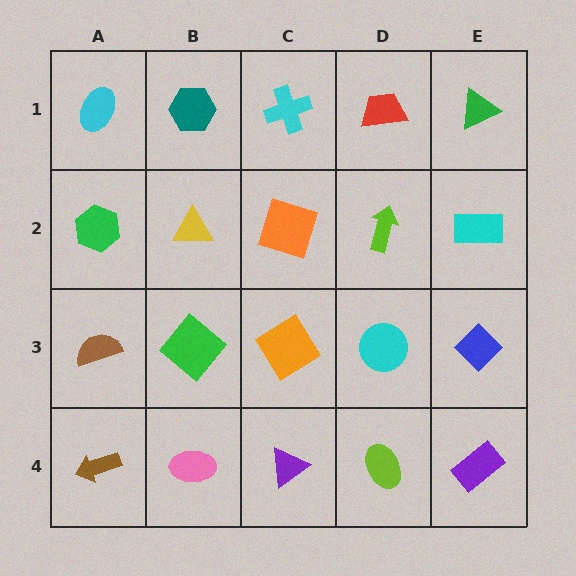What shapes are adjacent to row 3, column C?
An orange square (row 2, column C), a purple triangle (row 4, column C), a green diamond (row 3, column B), a cyan circle (row 3, column D).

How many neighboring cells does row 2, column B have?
4.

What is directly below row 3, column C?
A purple triangle.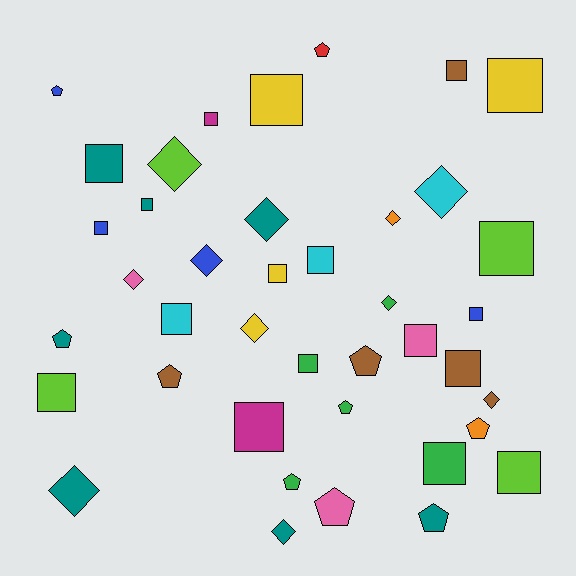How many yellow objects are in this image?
There are 4 yellow objects.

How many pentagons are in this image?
There are 10 pentagons.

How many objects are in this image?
There are 40 objects.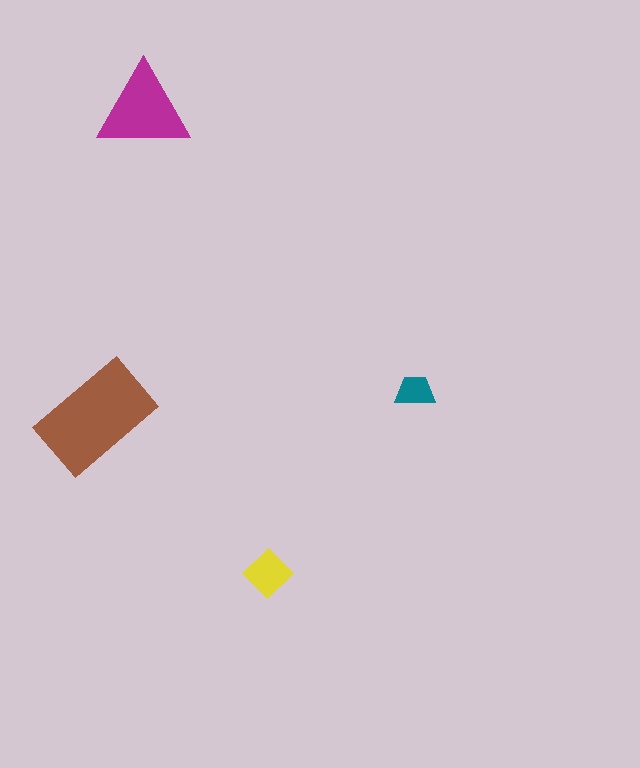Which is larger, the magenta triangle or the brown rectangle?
The brown rectangle.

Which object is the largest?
The brown rectangle.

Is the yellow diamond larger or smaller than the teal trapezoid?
Larger.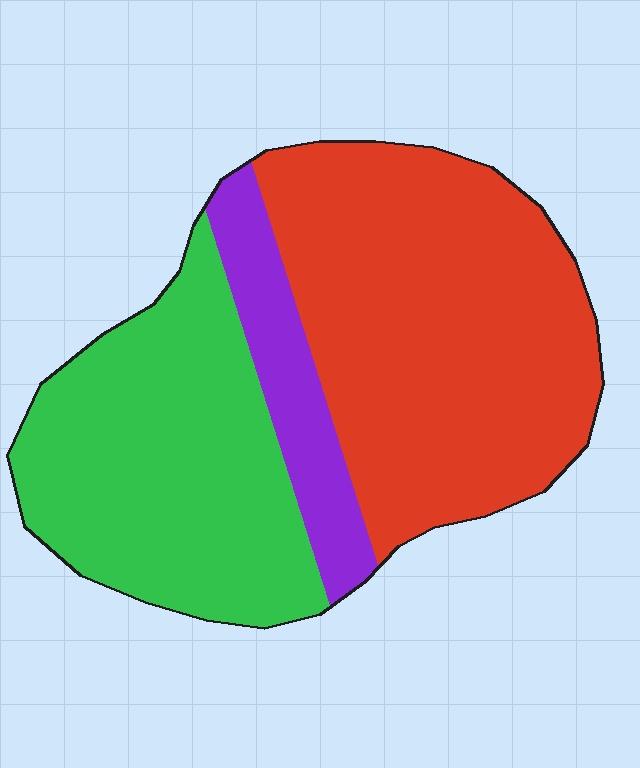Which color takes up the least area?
Purple, at roughly 15%.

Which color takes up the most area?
Red, at roughly 50%.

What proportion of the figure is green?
Green takes up between a quarter and a half of the figure.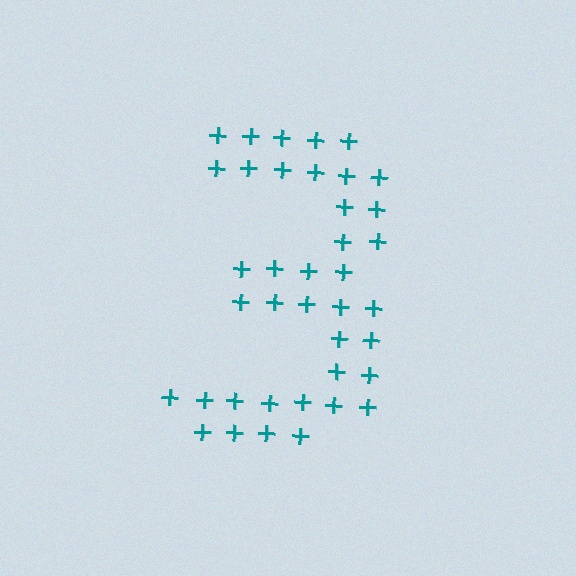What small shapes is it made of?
It is made of small plus signs.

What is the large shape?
The large shape is the digit 3.